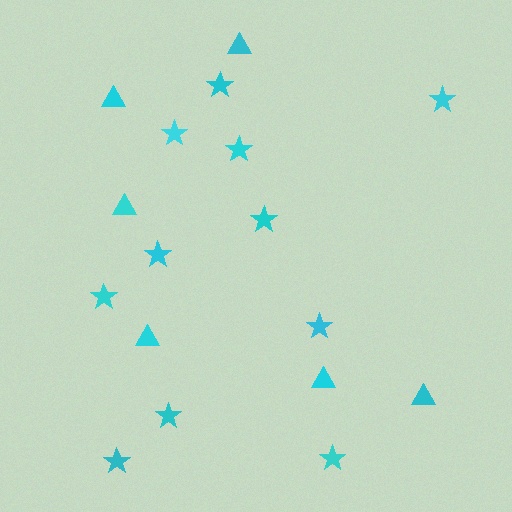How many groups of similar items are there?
There are 2 groups: one group of triangles (6) and one group of stars (11).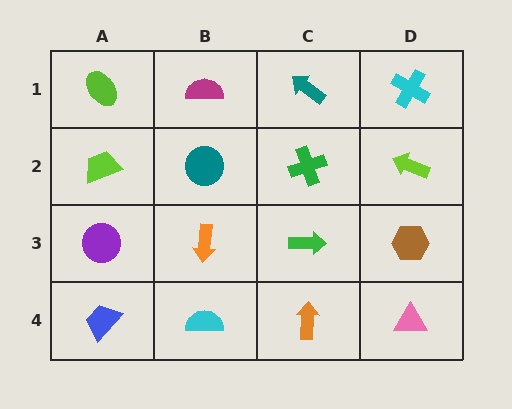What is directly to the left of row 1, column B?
A lime ellipse.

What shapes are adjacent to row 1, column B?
A teal circle (row 2, column B), a lime ellipse (row 1, column A), a teal arrow (row 1, column C).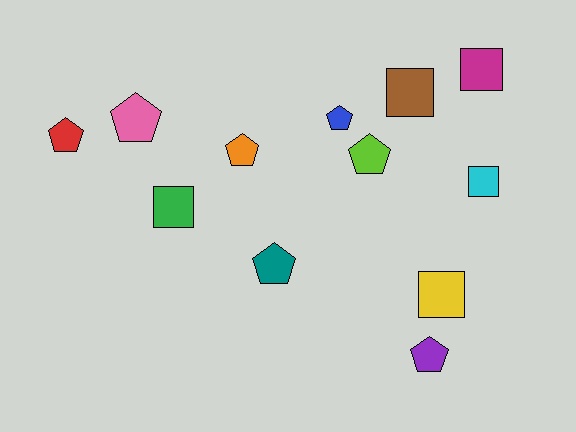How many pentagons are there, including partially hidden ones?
There are 7 pentagons.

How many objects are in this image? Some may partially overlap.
There are 12 objects.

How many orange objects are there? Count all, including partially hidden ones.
There is 1 orange object.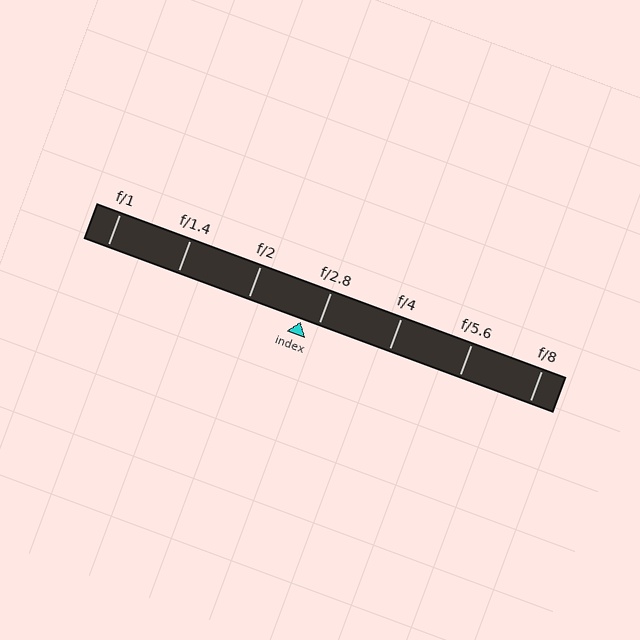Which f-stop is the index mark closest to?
The index mark is closest to f/2.8.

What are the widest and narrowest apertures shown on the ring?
The widest aperture shown is f/1 and the narrowest is f/8.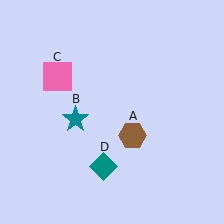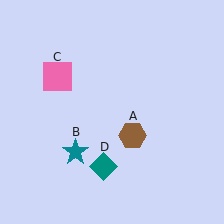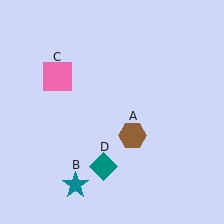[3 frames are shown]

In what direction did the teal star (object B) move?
The teal star (object B) moved down.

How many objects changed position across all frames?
1 object changed position: teal star (object B).